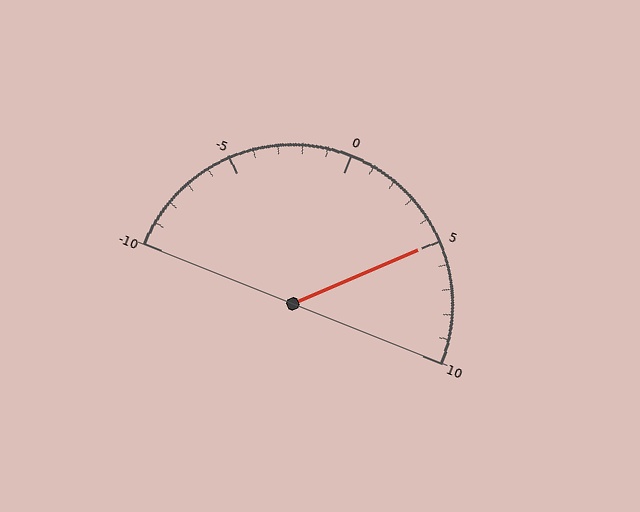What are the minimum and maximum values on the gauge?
The gauge ranges from -10 to 10.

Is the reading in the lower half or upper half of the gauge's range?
The reading is in the upper half of the range (-10 to 10).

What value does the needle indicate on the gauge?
The needle indicates approximately 5.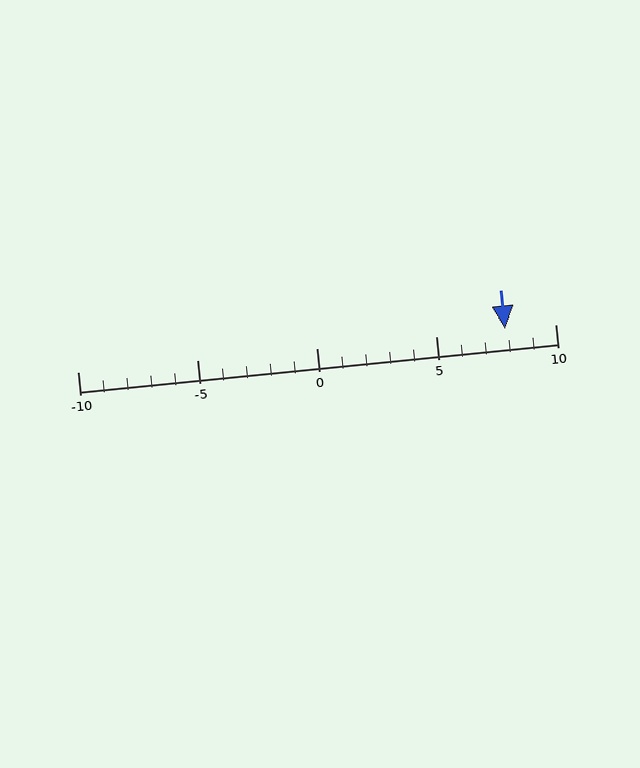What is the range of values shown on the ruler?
The ruler shows values from -10 to 10.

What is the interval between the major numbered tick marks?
The major tick marks are spaced 5 units apart.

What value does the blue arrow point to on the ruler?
The blue arrow points to approximately 8.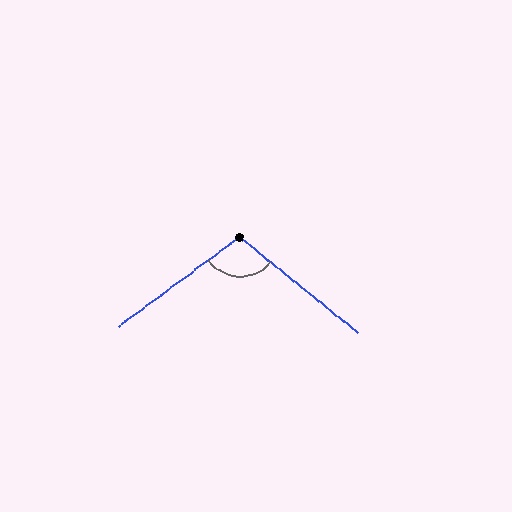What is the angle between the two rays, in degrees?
Approximately 105 degrees.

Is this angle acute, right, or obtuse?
It is obtuse.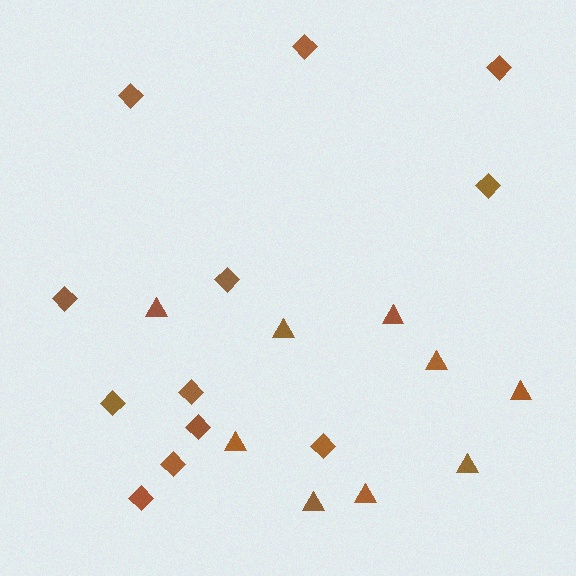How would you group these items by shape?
There are 2 groups: one group of diamonds (12) and one group of triangles (9).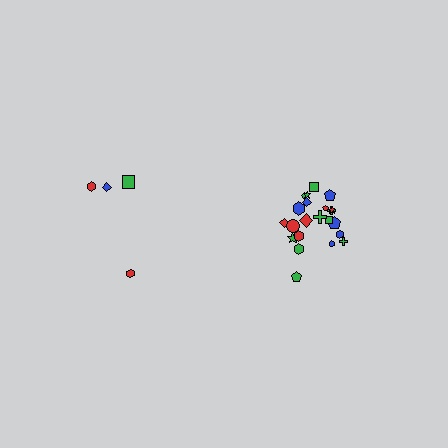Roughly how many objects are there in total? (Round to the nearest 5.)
Roughly 25 objects in total.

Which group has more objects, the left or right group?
The right group.